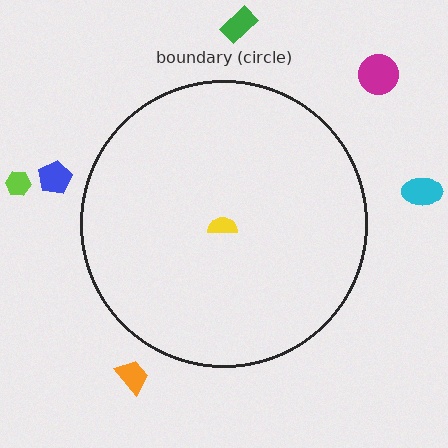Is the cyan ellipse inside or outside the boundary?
Outside.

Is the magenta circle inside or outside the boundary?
Outside.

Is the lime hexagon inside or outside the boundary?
Outside.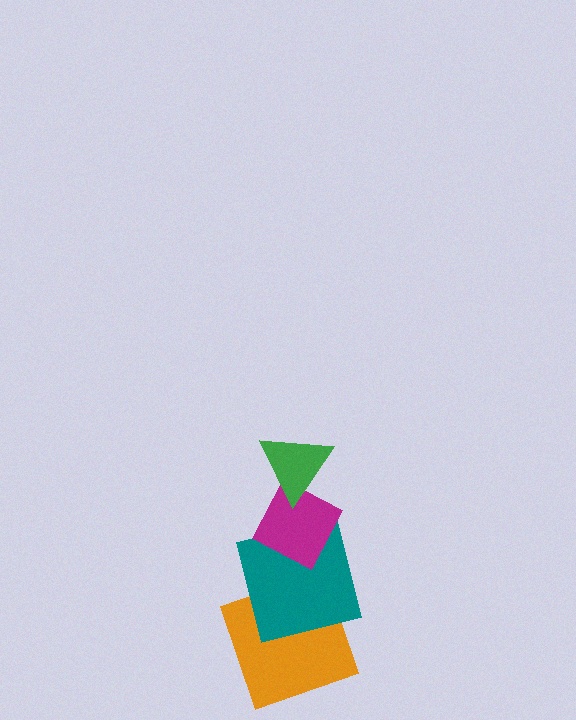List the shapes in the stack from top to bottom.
From top to bottom: the green triangle, the magenta diamond, the teal square, the orange square.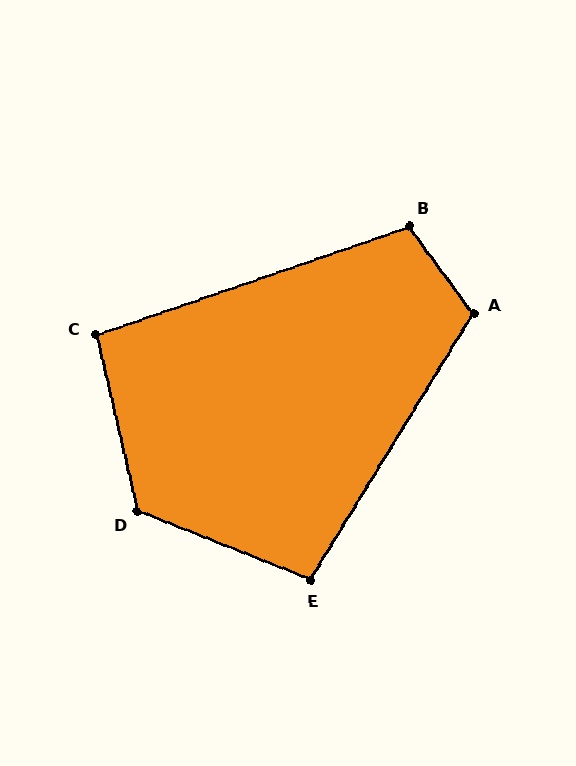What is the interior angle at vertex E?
Approximately 100 degrees (obtuse).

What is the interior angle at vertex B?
Approximately 107 degrees (obtuse).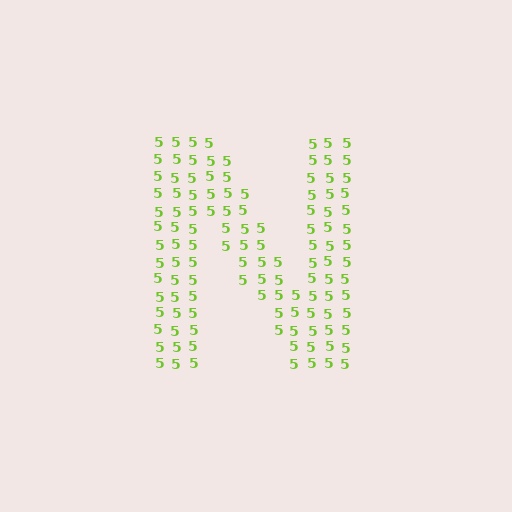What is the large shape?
The large shape is the letter N.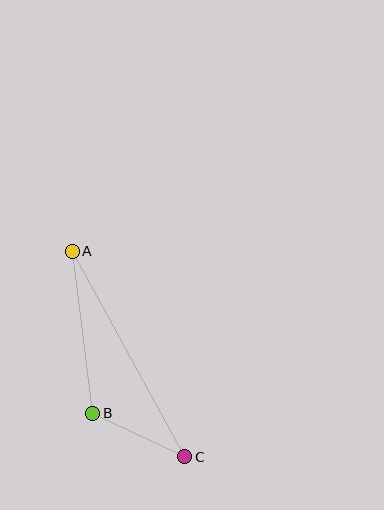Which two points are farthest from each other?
Points A and C are farthest from each other.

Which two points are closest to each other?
Points B and C are closest to each other.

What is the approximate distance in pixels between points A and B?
The distance between A and B is approximately 164 pixels.